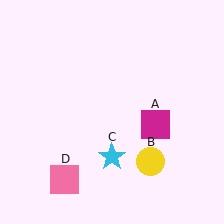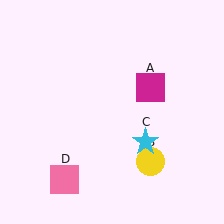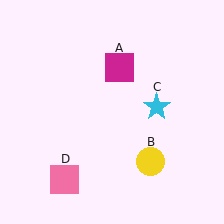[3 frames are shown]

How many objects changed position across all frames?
2 objects changed position: magenta square (object A), cyan star (object C).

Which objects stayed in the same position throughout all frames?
Yellow circle (object B) and pink square (object D) remained stationary.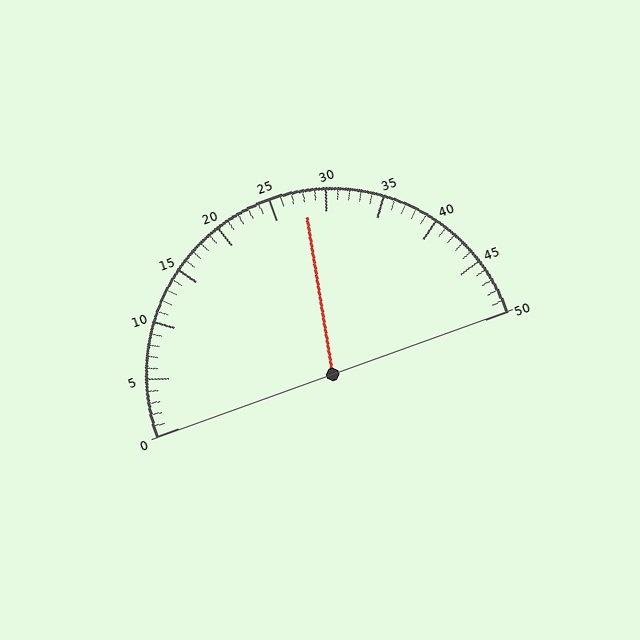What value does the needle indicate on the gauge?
The needle indicates approximately 28.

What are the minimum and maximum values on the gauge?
The gauge ranges from 0 to 50.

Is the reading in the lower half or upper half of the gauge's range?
The reading is in the upper half of the range (0 to 50).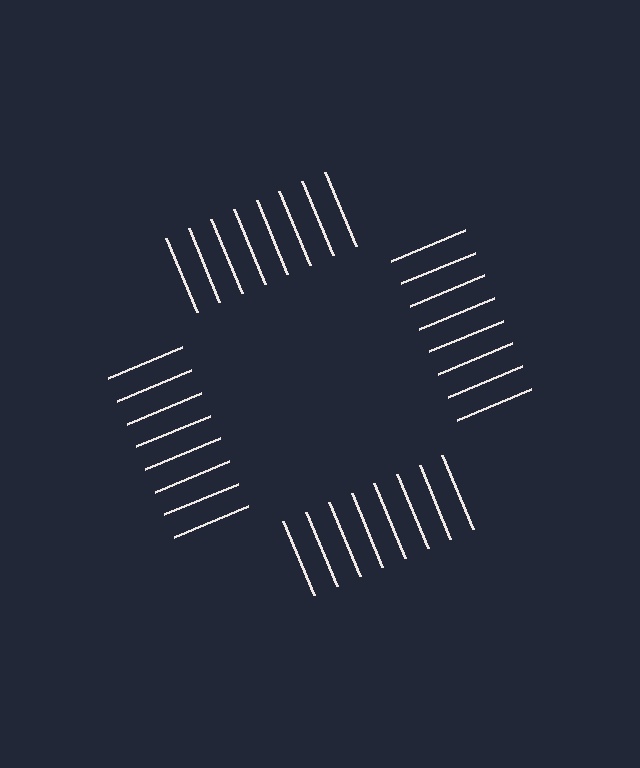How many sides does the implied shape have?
4 sides — the line-ends trace a square.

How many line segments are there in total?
32 — 8 along each of the 4 edges.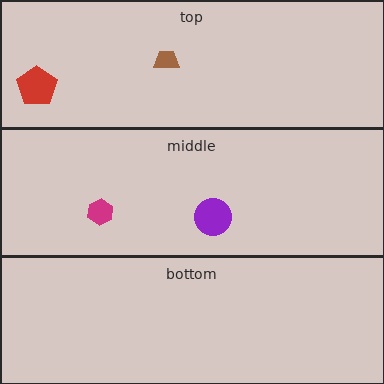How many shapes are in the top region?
2.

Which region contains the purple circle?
The middle region.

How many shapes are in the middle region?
2.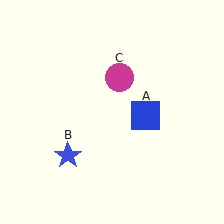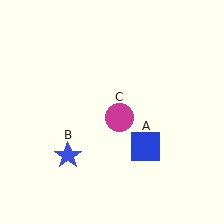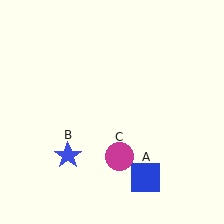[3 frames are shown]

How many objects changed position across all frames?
2 objects changed position: blue square (object A), magenta circle (object C).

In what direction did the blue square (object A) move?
The blue square (object A) moved down.